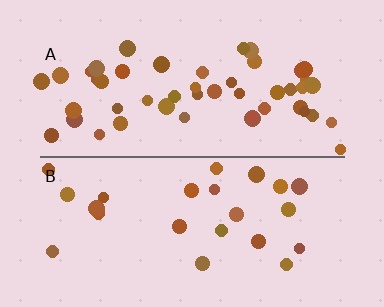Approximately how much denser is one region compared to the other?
Approximately 2.0× — region A over region B.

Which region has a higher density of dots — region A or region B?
A (the top).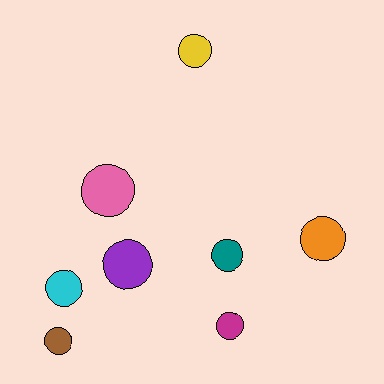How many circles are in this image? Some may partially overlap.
There are 8 circles.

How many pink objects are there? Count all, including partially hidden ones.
There is 1 pink object.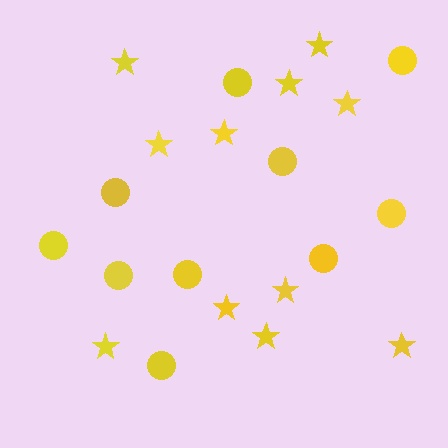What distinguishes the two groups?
There are 2 groups: one group of circles (10) and one group of stars (11).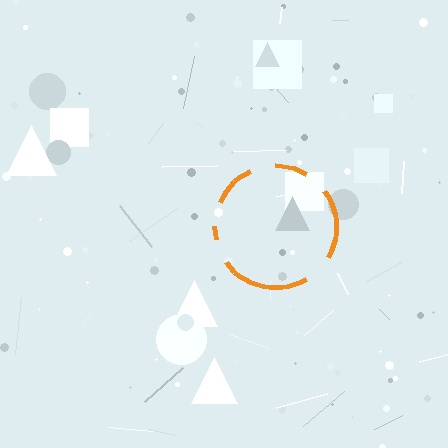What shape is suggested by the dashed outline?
The dashed outline suggests a circle.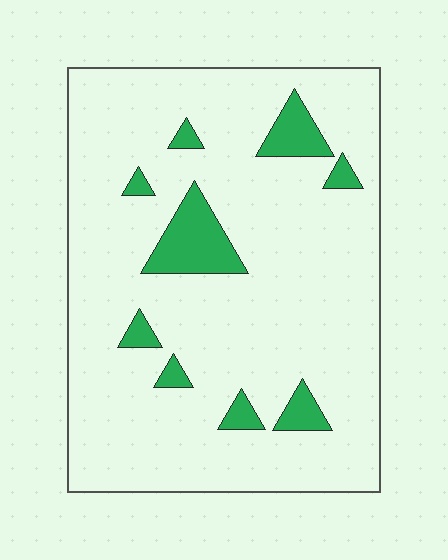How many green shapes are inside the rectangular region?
9.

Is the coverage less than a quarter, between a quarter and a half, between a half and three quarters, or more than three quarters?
Less than a quarter.